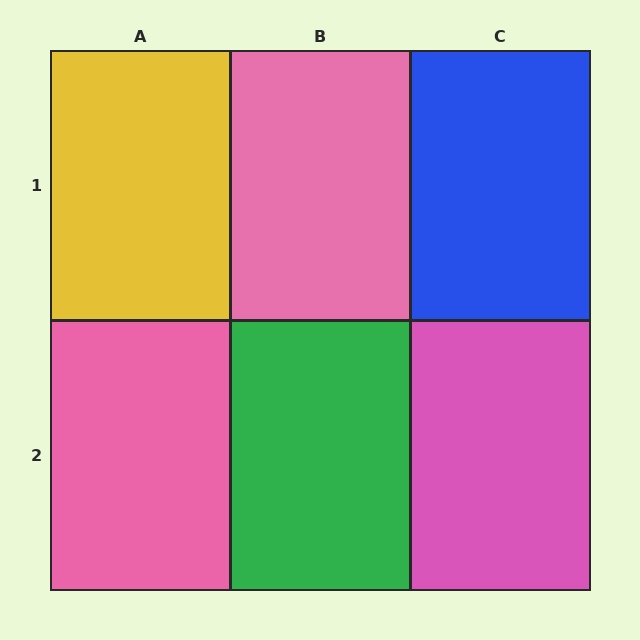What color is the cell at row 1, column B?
Pink.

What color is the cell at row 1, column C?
Blue.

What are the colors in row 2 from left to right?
Pink, green, pink.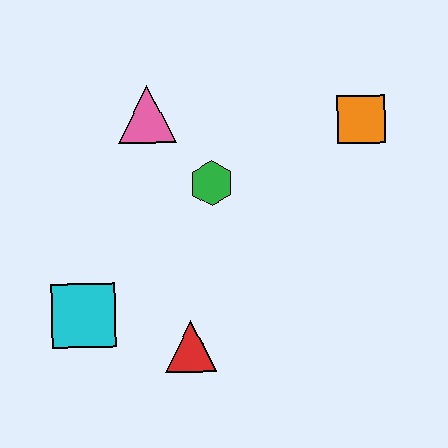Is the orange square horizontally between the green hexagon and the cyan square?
No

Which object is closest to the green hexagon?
The pink triangle is closest to the green hexagon.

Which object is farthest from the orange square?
The cyan square is farthest from the orange square.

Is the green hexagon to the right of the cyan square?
Yes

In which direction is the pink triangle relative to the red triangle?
The pink triangle is above the red triangle.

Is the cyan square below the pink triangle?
Yes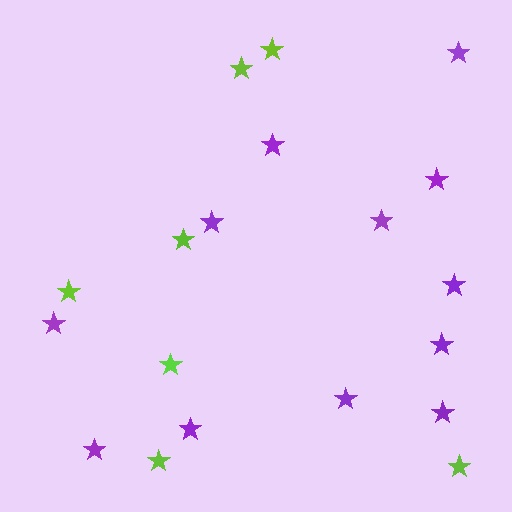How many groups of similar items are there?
There are 2 groups: one group of purple stars (12) and one group of lime stars (7).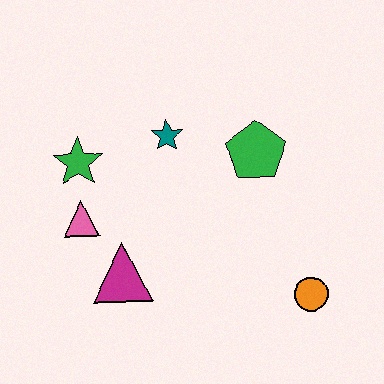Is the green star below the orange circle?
No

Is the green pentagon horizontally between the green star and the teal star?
No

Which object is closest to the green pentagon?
The teal star is closest to the green pentagon.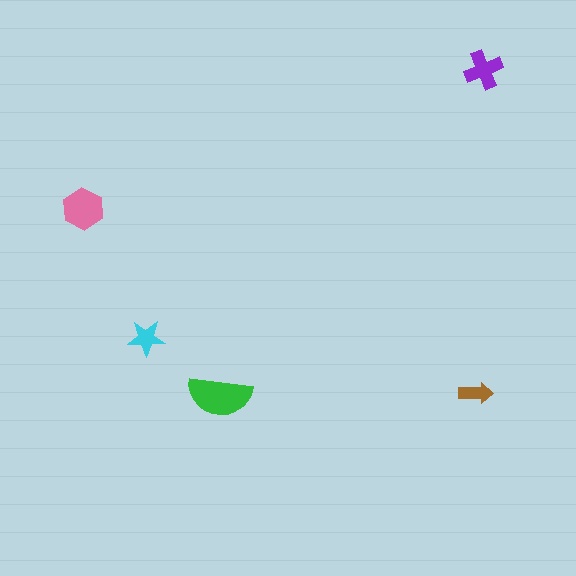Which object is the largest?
The green semicircle.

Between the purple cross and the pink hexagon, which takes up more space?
The pink hexagon.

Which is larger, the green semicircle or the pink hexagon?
The green semicircle.